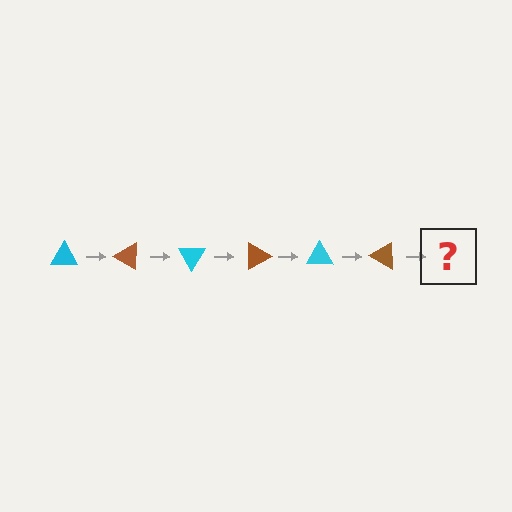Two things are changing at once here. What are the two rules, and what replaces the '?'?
The two rules are that it rotates 30 degrees each step and the color cycles through cyan and brown. The '?' should be a cyan triangle, rotated 180 degrees from the start.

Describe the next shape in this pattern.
It should be a cyan triangle, rotated 180 degrees from the start.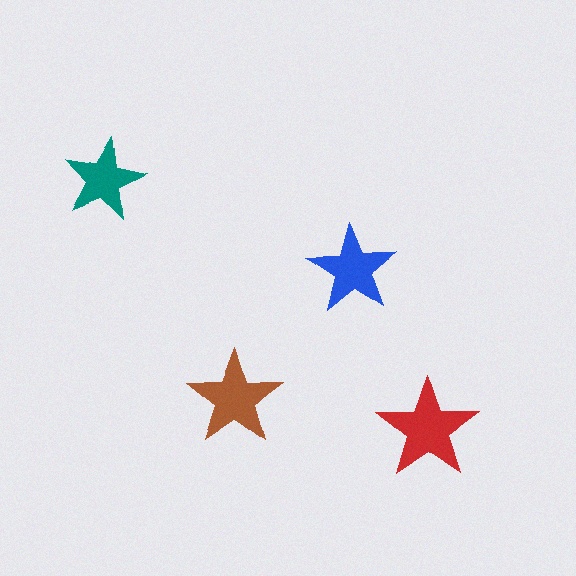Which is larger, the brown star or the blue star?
The brown one.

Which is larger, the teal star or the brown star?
The brown one.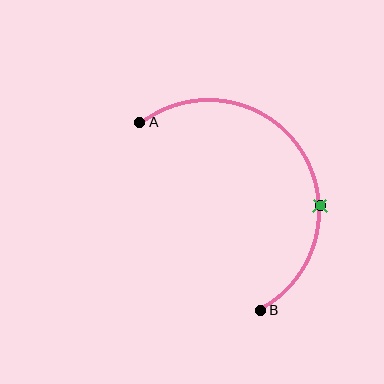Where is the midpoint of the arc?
The arc midpoint is the point on the curve farthest from the straight line joining A and B. It sits to the right of that line.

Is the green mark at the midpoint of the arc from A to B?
No. The green mark lies on the arc but is closer to endpoint B. The arc midpoint would be at the point on the curve equidistant along the arc from both A and B.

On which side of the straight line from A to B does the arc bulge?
The arc bulges to the right of the straight line connecting A and B.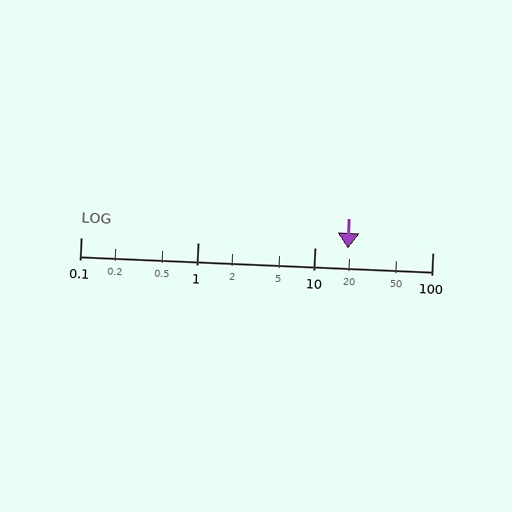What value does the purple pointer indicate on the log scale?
The pointer indicates approximately 19.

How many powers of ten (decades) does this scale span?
The scale spans 3 decades, from 0.1 to 100.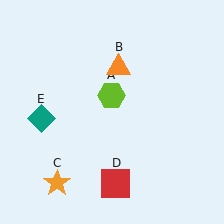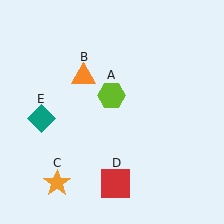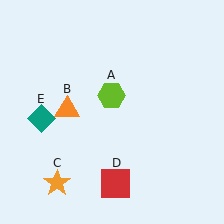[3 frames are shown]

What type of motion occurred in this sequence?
The orange triangle (object B) rotated counterclockwise around the center of the scene.